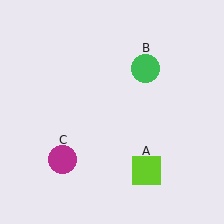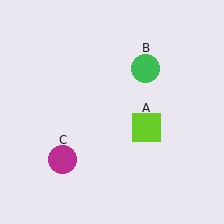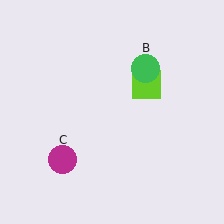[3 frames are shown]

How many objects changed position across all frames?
1 object changed position: lime square (object A).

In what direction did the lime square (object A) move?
The lime square (object A) moved up.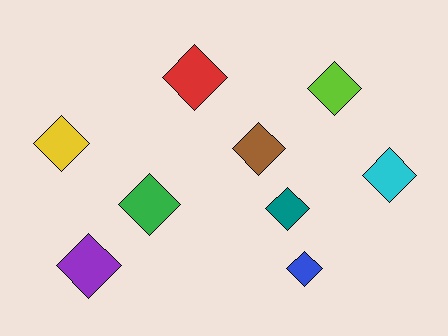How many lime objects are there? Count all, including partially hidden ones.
There is 1 lime object.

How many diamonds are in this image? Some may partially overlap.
There are 9 diamonds.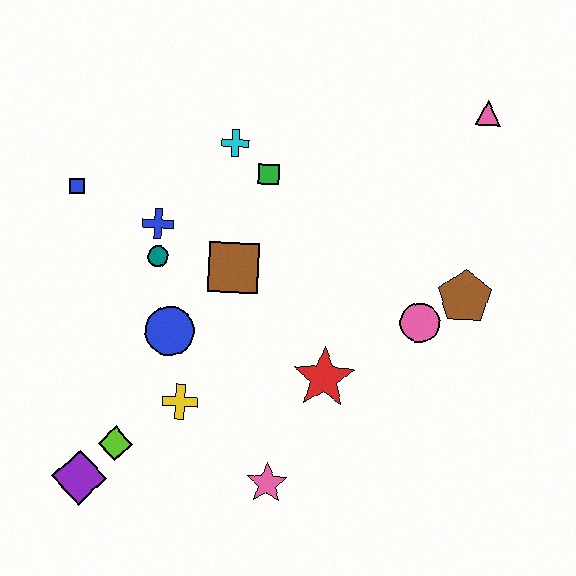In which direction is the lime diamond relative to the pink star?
The lime diamond is to the left of the pink star.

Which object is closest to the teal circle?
The blue cross is closest to the teal circle.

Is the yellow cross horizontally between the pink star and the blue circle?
Yes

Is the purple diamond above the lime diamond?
No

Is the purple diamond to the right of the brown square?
No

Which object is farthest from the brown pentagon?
The purple diamond is farthest from the brown pentagon.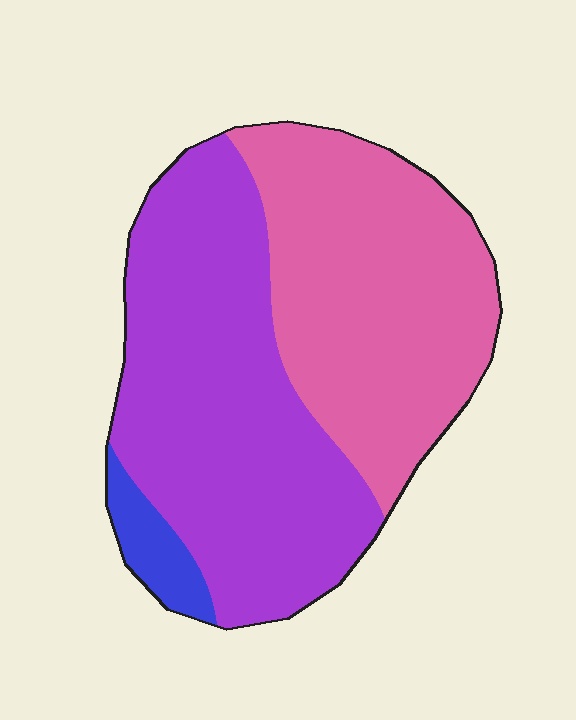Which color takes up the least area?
Blue, at roughly 5%.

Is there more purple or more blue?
Purple.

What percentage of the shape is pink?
Pink covers about 45% of the shape.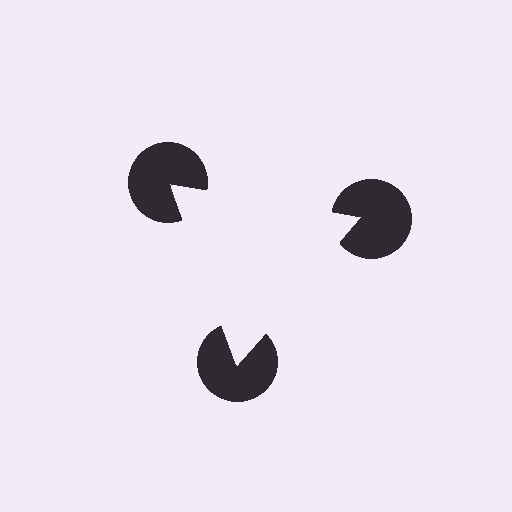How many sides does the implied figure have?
3 sides.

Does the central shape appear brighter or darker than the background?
It typically appears slightly brighter than the background, even though no actual brightness change is drawn.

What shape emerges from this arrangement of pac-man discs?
An illusory triangle — its edges are inferred from the aligned wedge cuts in the pac-man discs, not physically drawn.